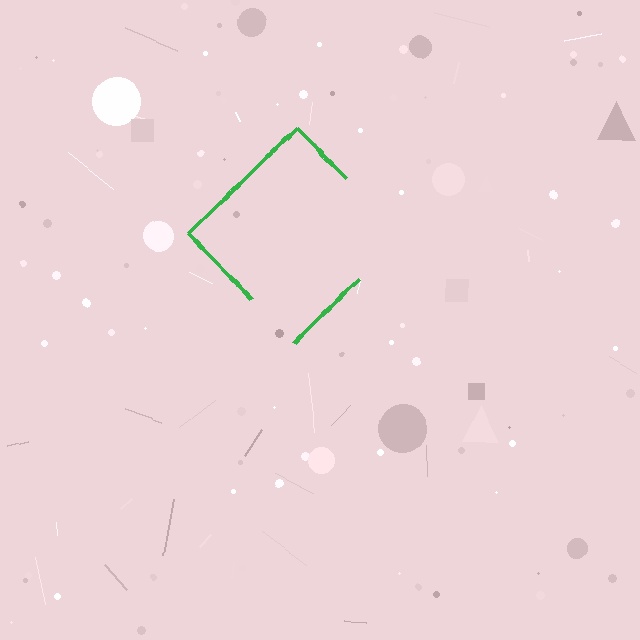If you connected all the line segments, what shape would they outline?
They would outline a diamond.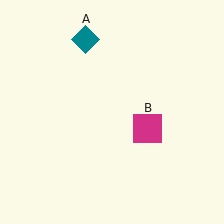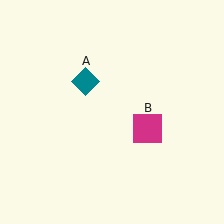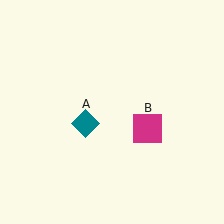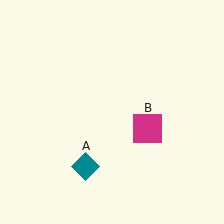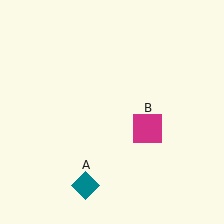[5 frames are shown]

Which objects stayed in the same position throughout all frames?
Magenta square (object B) remained stationary.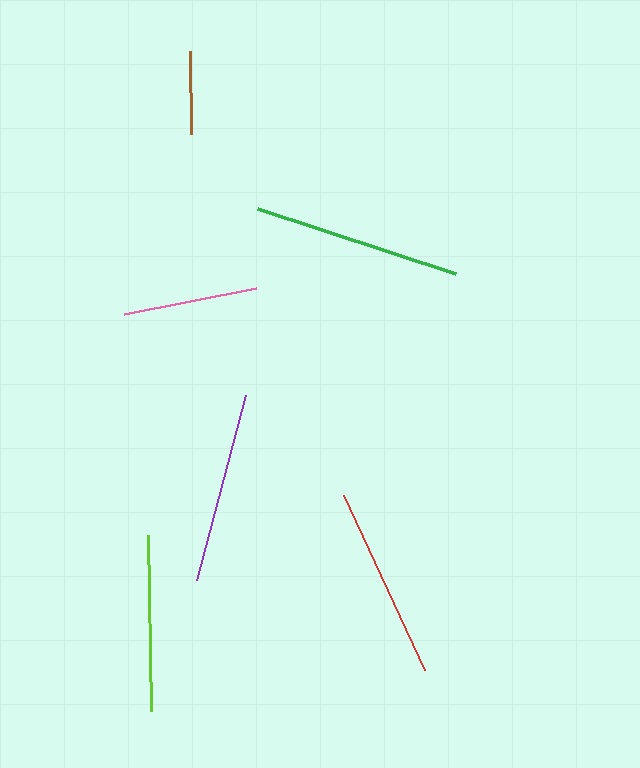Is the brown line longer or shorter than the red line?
The red line is longer than the brown line.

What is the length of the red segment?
The red segment is approximately 193 pixels long.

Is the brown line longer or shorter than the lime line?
The lime line is longer than the brown line.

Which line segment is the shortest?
The brown line is the shortest at approximately 83 pixels.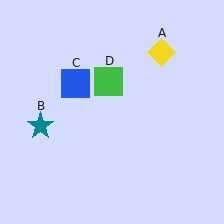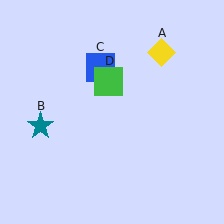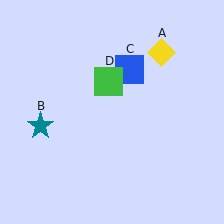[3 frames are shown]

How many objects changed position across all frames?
1 object changed position: blue square (object C).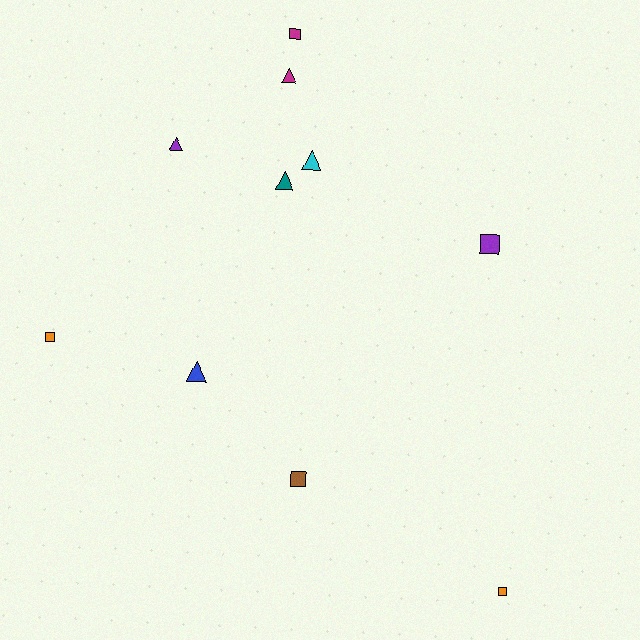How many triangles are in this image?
There are 5 triangles.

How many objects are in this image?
There are 10 objects.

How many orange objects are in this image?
There are 2 orange objects.